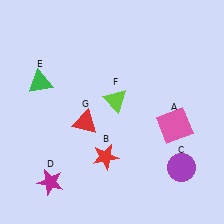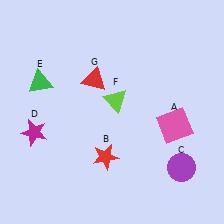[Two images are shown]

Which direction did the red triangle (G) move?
The red triangle (G) moved up.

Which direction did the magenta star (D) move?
The magenta star (D) moved up.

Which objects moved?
The objects that moved are: the magenta star (D), the red triangle (G).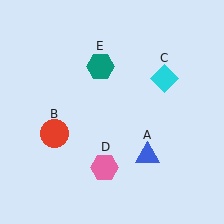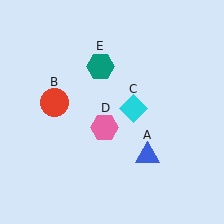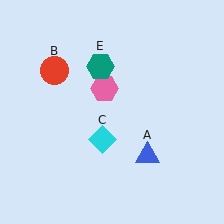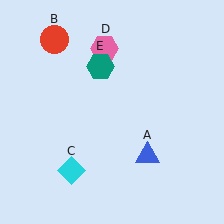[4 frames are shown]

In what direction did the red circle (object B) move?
The red circle (object B) moved up.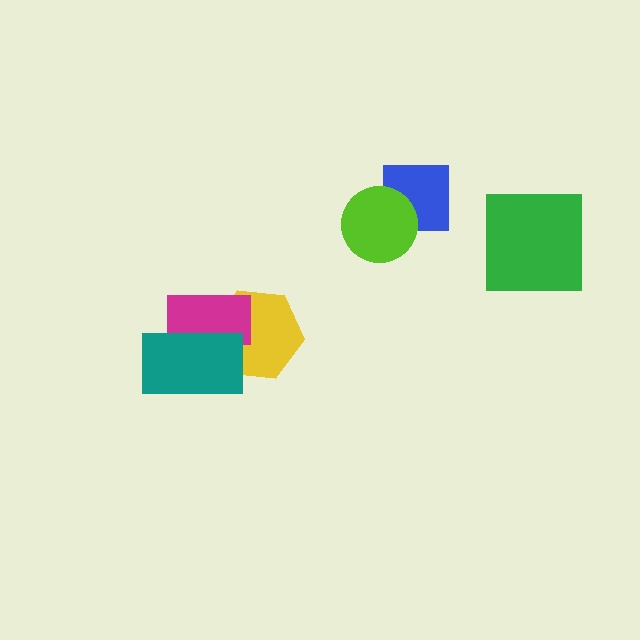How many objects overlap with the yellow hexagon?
2 objects overlap with the yellow hexagon.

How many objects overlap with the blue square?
1 object overlaps with the blue square.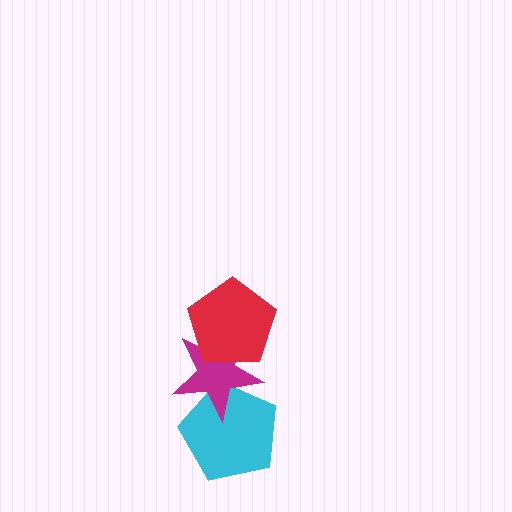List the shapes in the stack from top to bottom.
From top to bottom: the red pentagon, the magenta star, the cyan pentagon.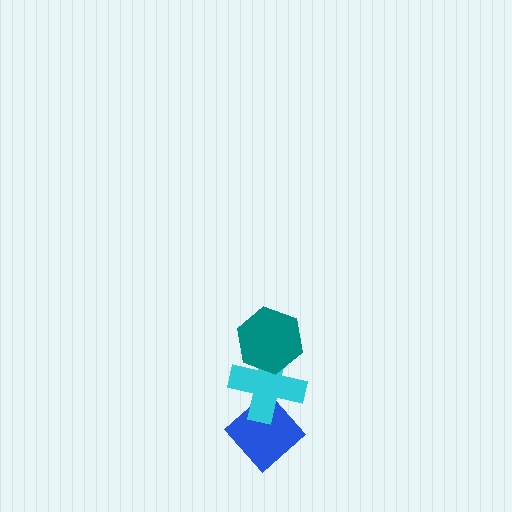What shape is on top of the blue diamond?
The cyan cross is on top of the blue diamond.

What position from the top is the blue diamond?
The blue diamond is 3rd from the top.